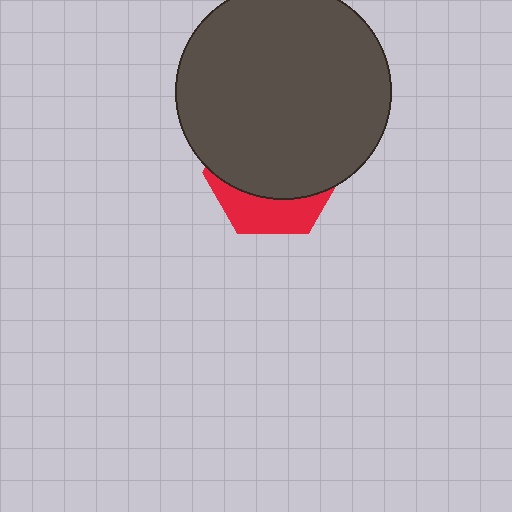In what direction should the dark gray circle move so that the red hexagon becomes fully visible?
The dark gray circle should move up. That is the shortest direction to clear the overlap and leave the red hexagon fully visible.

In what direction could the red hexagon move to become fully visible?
The red hexagon could move down. That would shift it out from behind the dark gray circle entirely.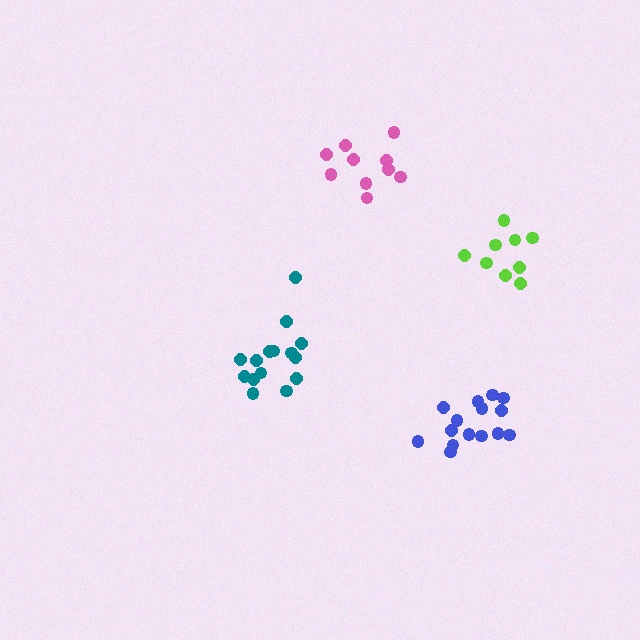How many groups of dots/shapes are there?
There are 4 groups.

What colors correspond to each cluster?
The clusters are colored: blue, pink, teal, lime.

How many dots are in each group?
Group 1: 15 dots, Group 2: 10 dots, Group 3: 15 dots, Group 4: 9 dots (49 total).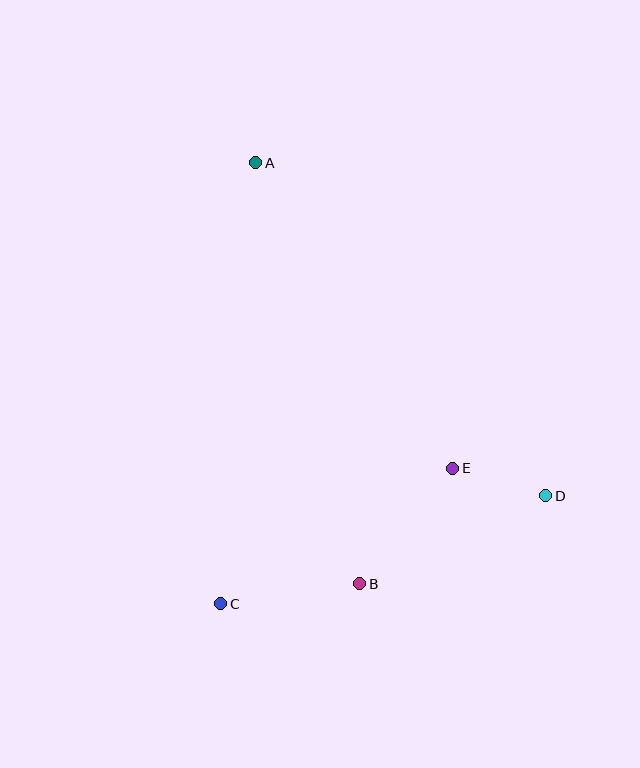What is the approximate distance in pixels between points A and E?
The distance between A and E is approximately 364 pixels.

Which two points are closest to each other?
Points D and E are closest to each other.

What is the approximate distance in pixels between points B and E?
The distance between B and E is approximately 148 pixels.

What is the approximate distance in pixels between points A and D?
The distance between A and D is approximately 442 pixels.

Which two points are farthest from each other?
Points A and C are farthest from each other.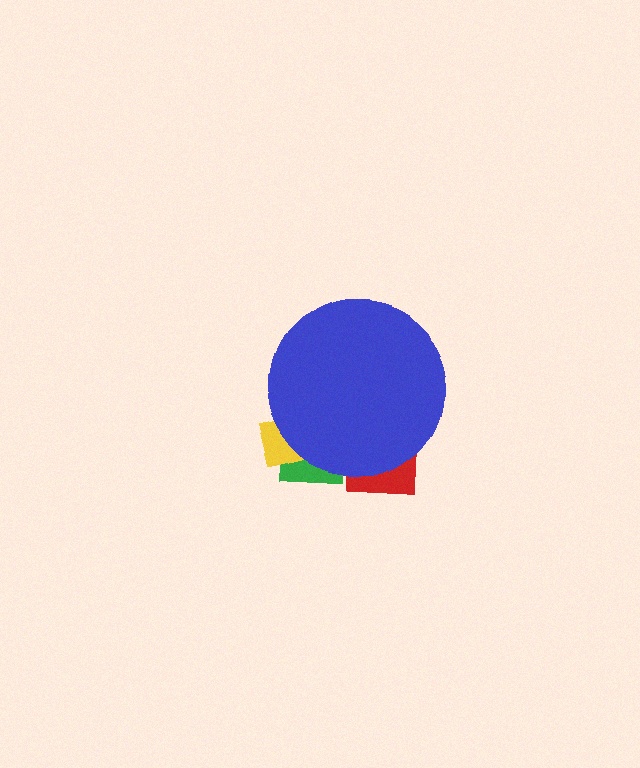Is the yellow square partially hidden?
Yes, the yellow square is partially hidden behind the blue circle.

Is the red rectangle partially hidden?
Yes, the red rectangle is partially hidden behind the blue circle.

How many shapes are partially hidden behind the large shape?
3 shapes are partially hidden.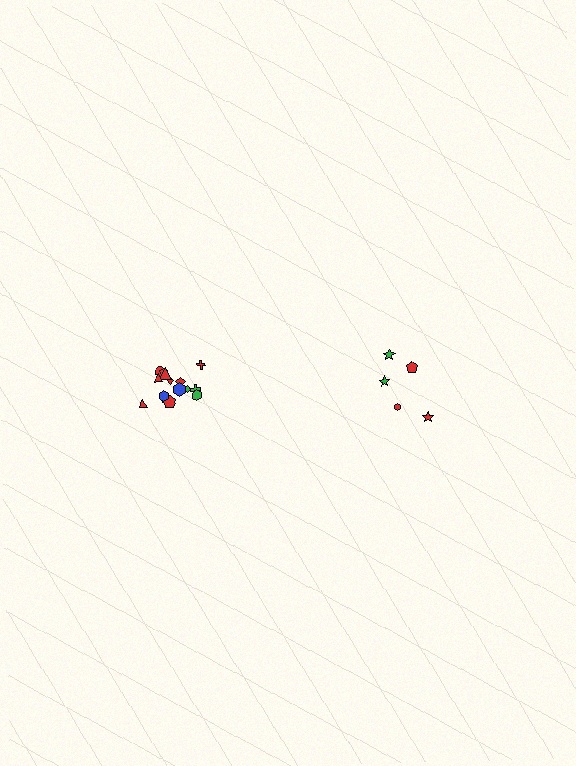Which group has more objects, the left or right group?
The left group.